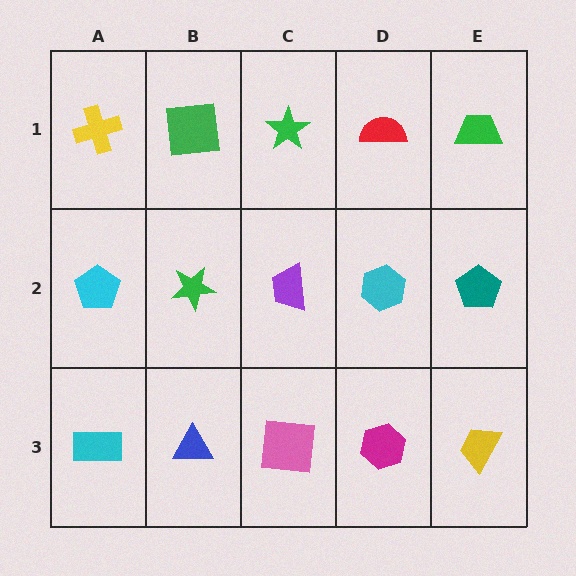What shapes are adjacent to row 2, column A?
A yellow cross (row 1, column A), a cyan rectangle (row 3, column A), a green star (row 2, column B).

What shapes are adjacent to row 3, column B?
A green star (row 2, column B), a cyan rectangle (row 3, column A), a pink square (row 3, column C).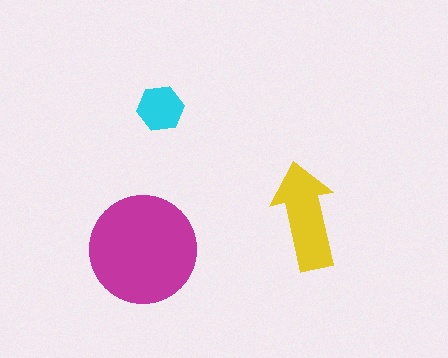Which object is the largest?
The magenta circle.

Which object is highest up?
The cyan hexagon is topmost.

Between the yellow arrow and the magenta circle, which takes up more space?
The magenta circle.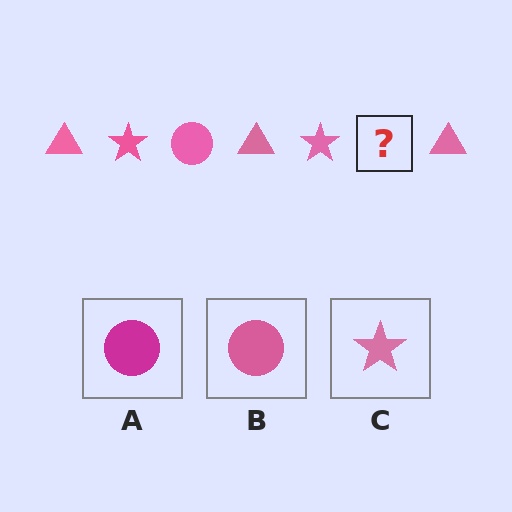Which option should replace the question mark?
Option B.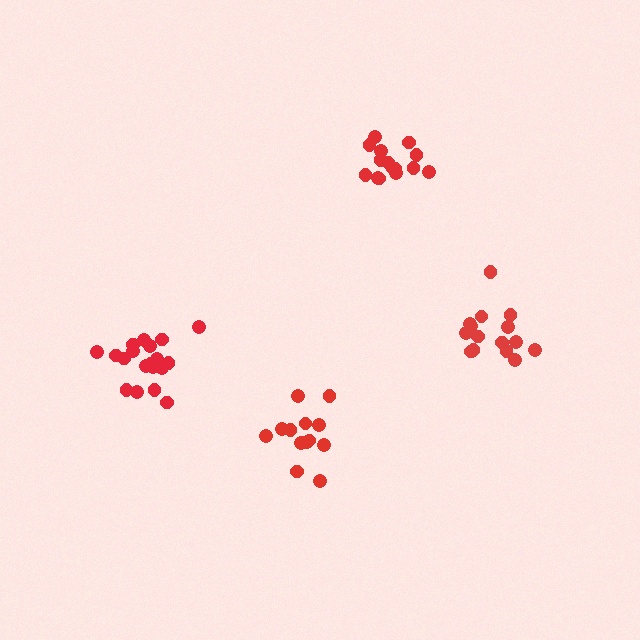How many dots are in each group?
Group 1: 15 dots, Group 2: 19 dots, Group 3: 15 dots, Group 4: 13 dots (62 total).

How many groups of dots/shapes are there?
There are 4 groups.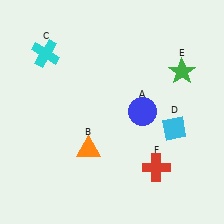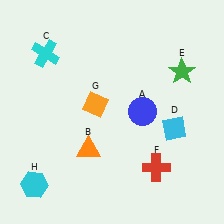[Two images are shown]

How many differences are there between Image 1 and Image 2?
There are 2 differences between the two images.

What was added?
An orange diamond (G), a cyan hexagon (H) were added in Image 2.